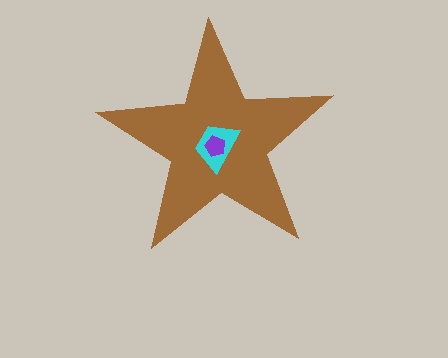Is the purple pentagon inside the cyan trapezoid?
Yes.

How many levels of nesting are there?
3.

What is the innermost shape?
The purple pentagon.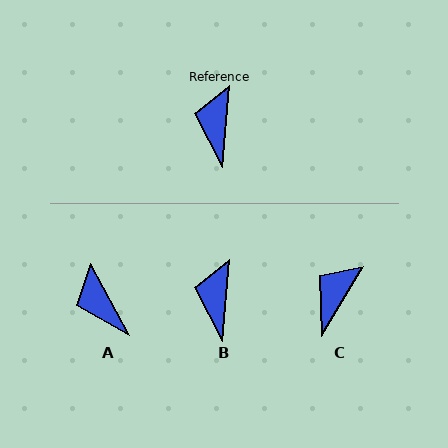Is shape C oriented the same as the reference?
No, it is off by about 26 degrees.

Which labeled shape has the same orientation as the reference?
B.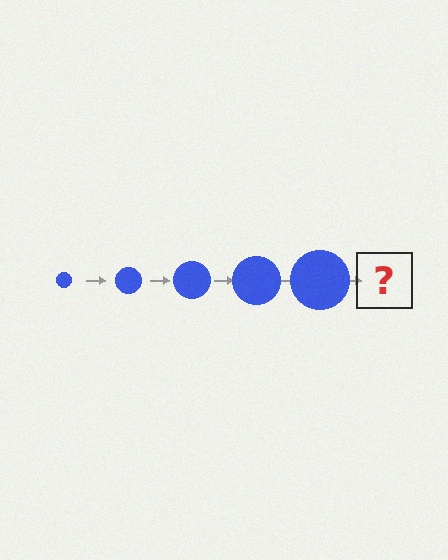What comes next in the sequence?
The next element should be a blue circle, larger than the previous one.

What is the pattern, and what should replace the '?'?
The pattern is that the circle gets progressively larger each step. The '?' should be a blue circle, larger than the previous one.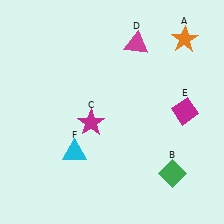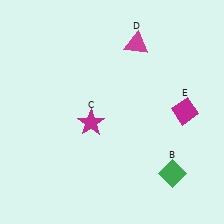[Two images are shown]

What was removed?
The orange star (A), the cyan triangle (F) were removed in Image 2.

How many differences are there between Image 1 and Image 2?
There are 2 differences between the two images.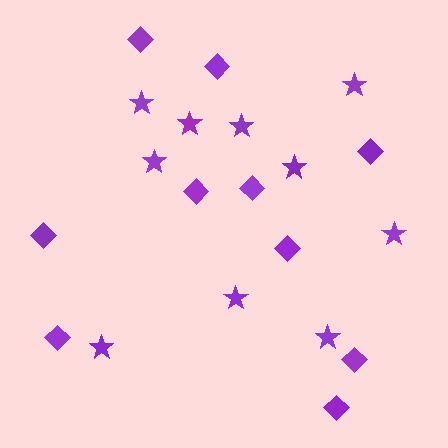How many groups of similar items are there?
There are 2 groups: one group of diamonds (10) and one group of stars (10).